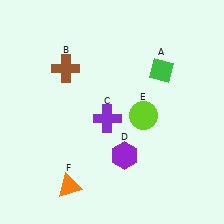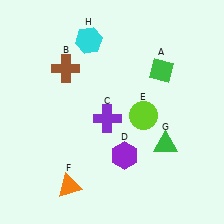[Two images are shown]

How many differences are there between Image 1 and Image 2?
There are 2 differences between the two images.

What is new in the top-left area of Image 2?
A cyan hexagon (H) was added in the top-left area of Image 2.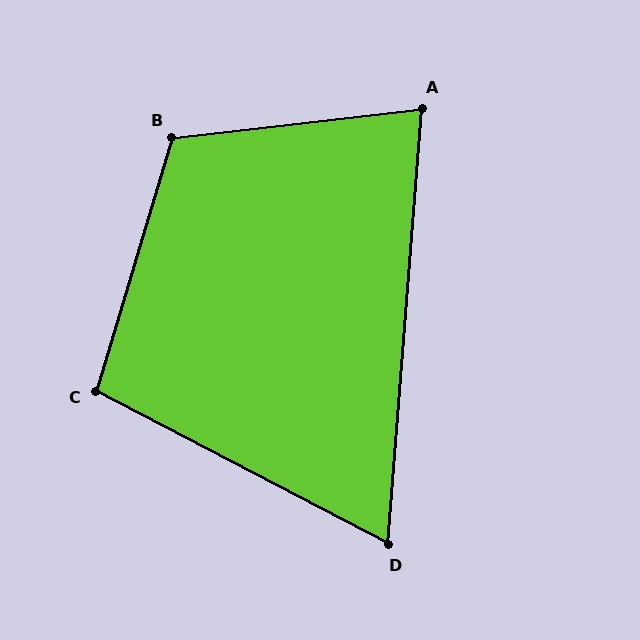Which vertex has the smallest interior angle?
D, at approximately 67 degrees.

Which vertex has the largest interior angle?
B, at approximately 113 degrees.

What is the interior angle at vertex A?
Approximately 79 degrees (acute).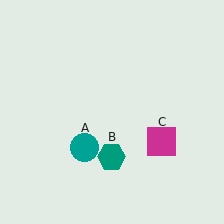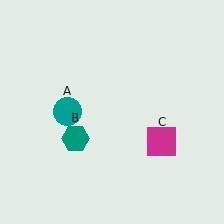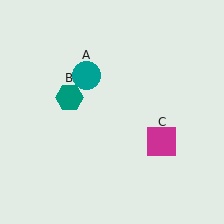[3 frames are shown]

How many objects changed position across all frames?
2 objects changed position: teal circle (object A), teal hexagon (object B).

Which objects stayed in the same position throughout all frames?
Magenta square (object C) remained stationary.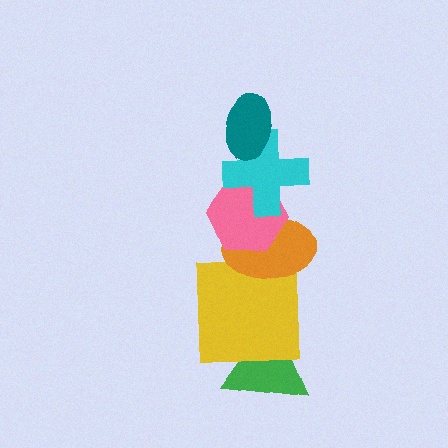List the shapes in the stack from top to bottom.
From top to bottom: the teal ellipse, the cyan cross, the pink hexagon, the orange ellipse, the yellow square, the green triangle.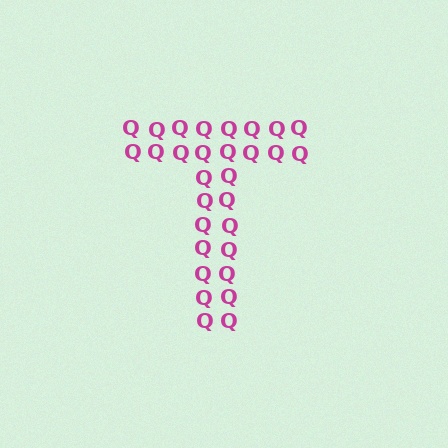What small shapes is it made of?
It is made of small letter Q's.